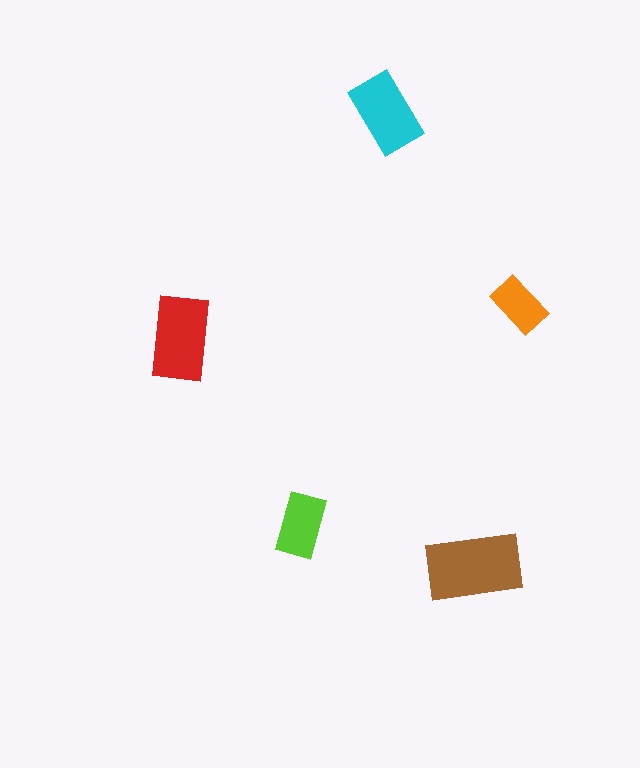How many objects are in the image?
There are 5 objects in the image.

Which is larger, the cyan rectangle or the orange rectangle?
The cyan one.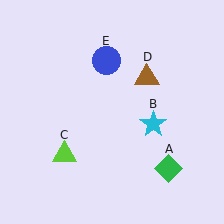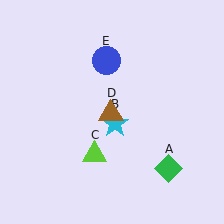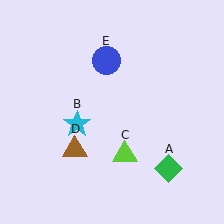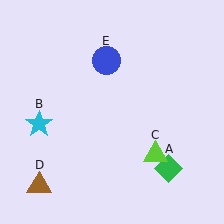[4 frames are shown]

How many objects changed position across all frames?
3 objects changed position: cyan star (object B), lime triangle (object C), brown triangle (object D).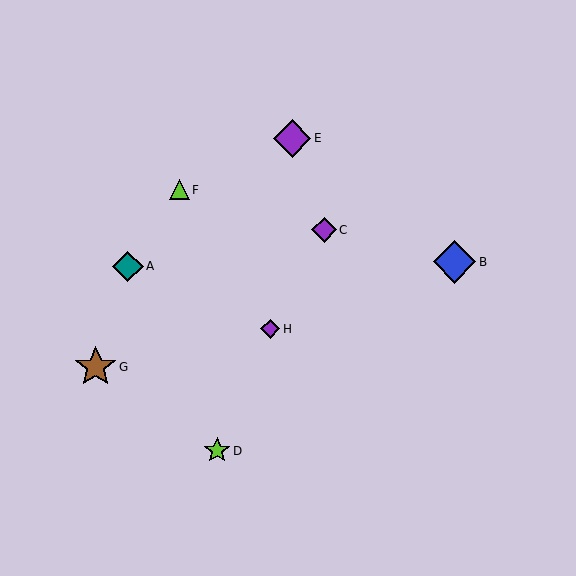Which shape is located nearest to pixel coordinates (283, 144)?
The purple diamond (labeled E) at (292, 138) is nearest to that location.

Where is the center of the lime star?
The center of the lime star is at (217, 451).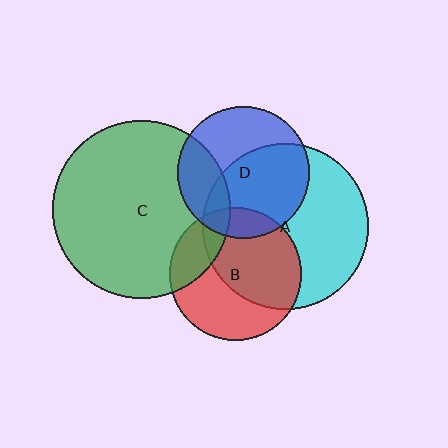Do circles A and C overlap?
Yes.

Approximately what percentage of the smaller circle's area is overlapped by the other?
Approximately 10%.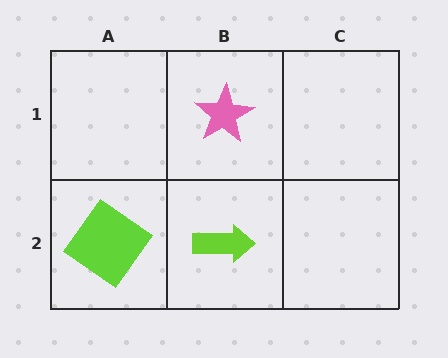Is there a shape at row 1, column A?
No, that cell is empty.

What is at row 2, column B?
A lime arrow.